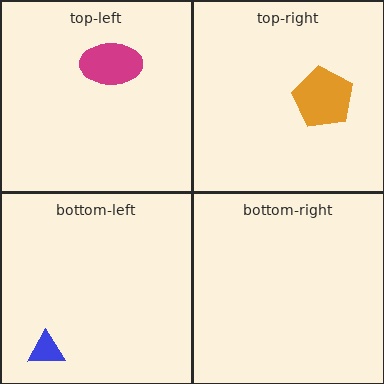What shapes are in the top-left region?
The magenta ellipse.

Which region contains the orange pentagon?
The top-right region.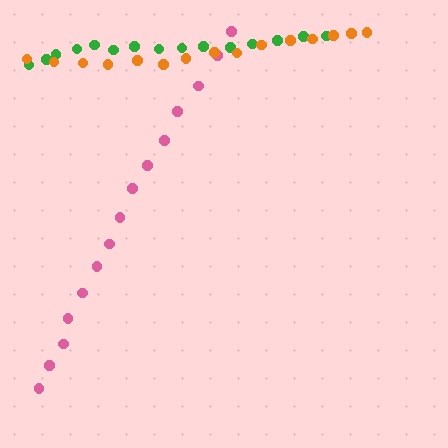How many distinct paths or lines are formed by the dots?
There are 3 distinct paths.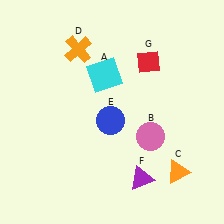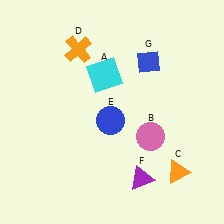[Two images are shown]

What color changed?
The diamond (G) changed from red in Image 1 to blue in Image 2.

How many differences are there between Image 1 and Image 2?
There is 1 difference between the two images.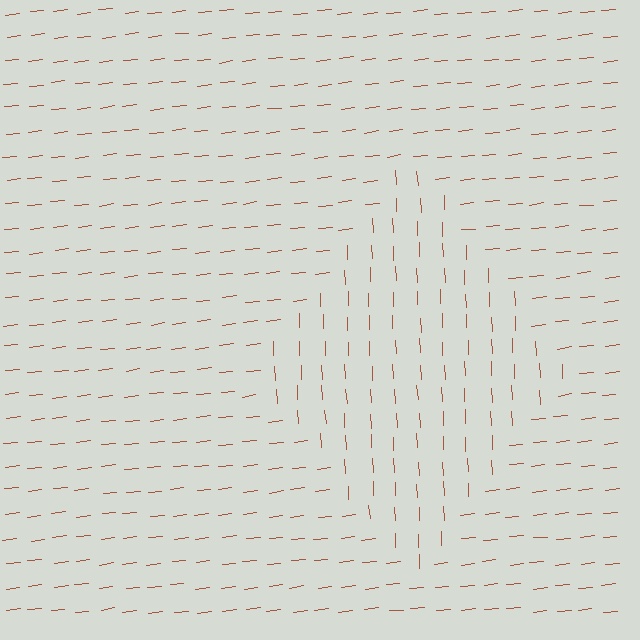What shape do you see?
I see a diamond.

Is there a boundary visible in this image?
Yes, there is a texture boundary formed by a change in line orientation.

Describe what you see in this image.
The image is filled with small brown line segments. A diamond region in the image has lines oriented differently from the surrounding lines, creating a visible texture boundary.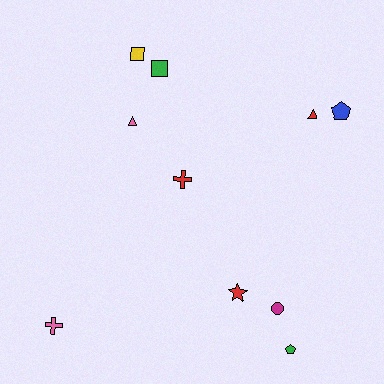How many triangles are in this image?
There are 2 triangles.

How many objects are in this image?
There are 10 objects.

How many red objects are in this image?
There are 3 red objects.